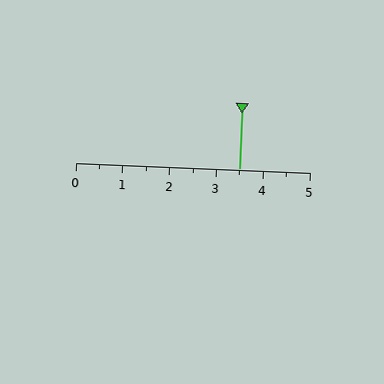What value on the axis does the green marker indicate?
The marker indicates approximately 3.5.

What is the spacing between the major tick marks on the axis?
The major ticks are spaced 1 apart.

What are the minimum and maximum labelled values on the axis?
The axis runs from 0 to 5.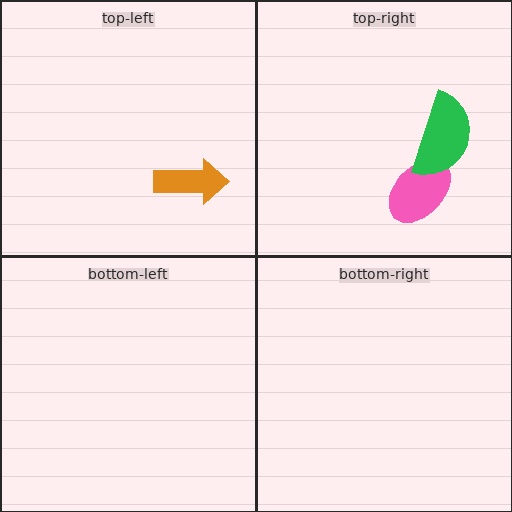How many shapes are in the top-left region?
1.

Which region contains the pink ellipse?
The top-right region.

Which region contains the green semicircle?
The top-right region.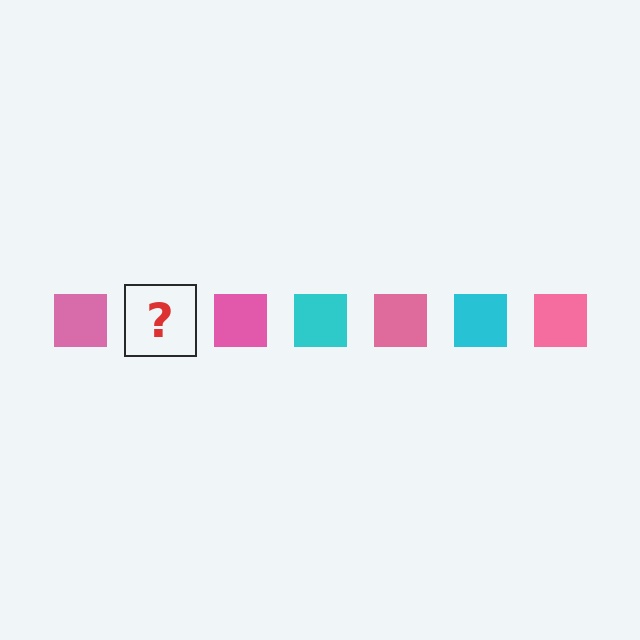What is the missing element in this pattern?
The missing element is a cyan square.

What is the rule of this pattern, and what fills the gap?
The rule is that the pattern cycles through pink, cyan squares. The gap should be filled with a cyan square.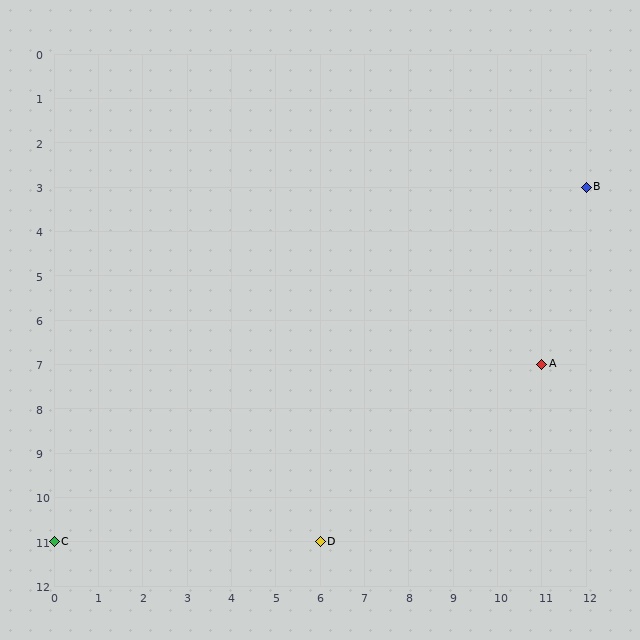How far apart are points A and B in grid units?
Points A and B are 1 column and 4 rows apart (about 4.1 grid units diagonally).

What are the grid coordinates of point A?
Point A is at grid coordinates (11, 7).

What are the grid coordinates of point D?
Point D is at grid coordinates (6, 11).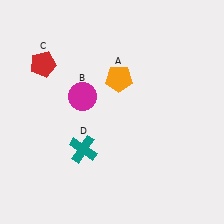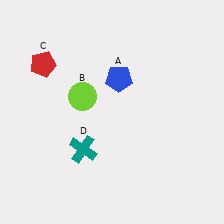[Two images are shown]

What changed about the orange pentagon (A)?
In Image 1, A is orange. In Image 2, it changed to blue.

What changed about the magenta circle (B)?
In Image 1, B is magenta. In Image 2, it changed to lime.